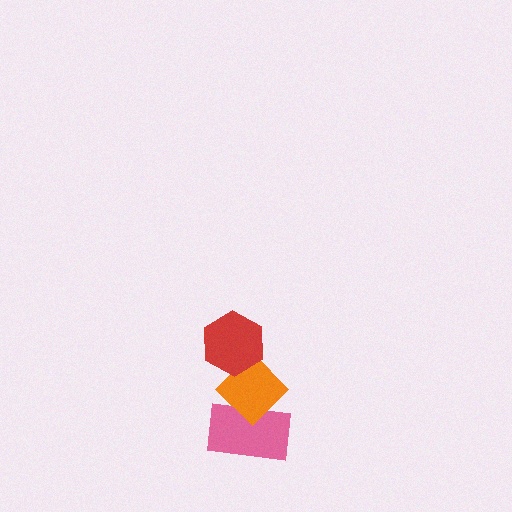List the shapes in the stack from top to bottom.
From top to bottom: the red hexagon, the orange diamond, the pink rectangle.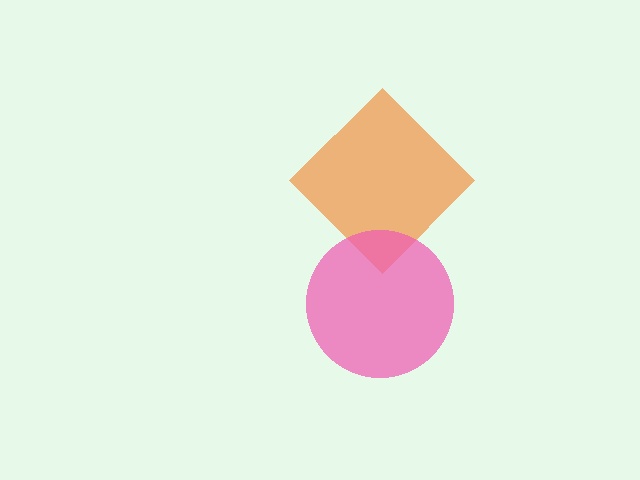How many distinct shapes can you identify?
There are 2 distinct shapes: an orange diamond, a pink circle.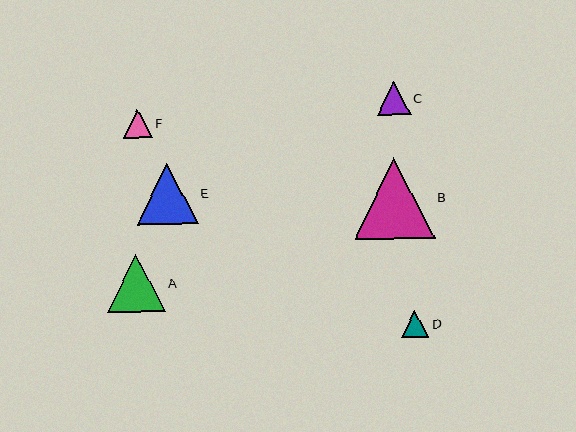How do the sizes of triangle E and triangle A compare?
Triangle E and triangle A are approximately the same size.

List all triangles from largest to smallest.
From largest to smallest: B, E, A, C, F, D.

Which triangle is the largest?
Triangle B is the largest with a size of approximately 80 pixels.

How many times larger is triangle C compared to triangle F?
Triangle C is approximately 1.2 times the size of triangle F.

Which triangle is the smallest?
Triangle D is the smallest with a size of approximately 27 pixels.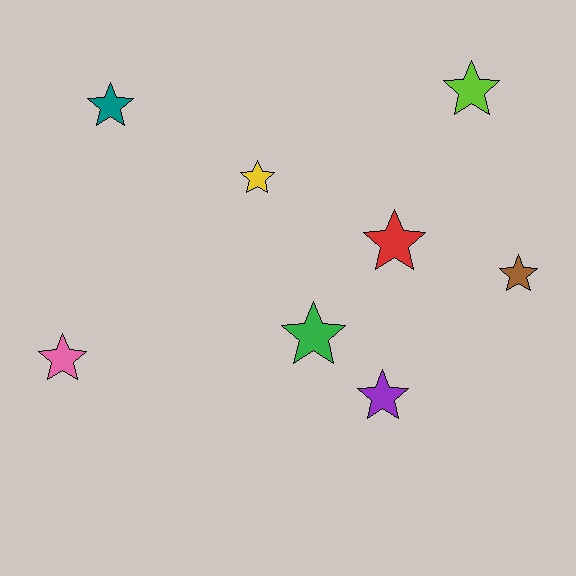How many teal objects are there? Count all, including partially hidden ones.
There is 1 teal object.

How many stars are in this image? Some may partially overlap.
There are 8 stars.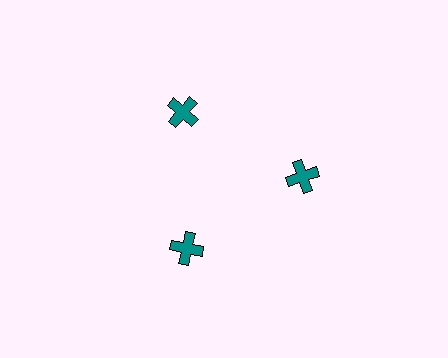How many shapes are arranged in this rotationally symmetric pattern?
There are 3 shapes, arranged in 3 groups of 1.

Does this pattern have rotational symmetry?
Yes, this pattern has 3-fold rotational symmetry. It looks the same after rotating 120 degrees around the center.